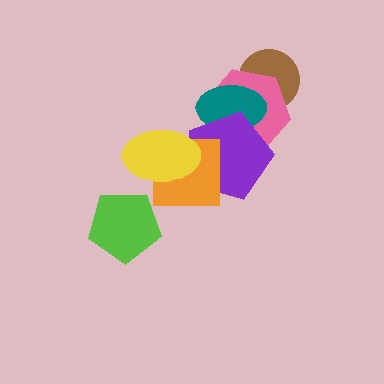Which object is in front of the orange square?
The yellow ellipse is in front of the orange square.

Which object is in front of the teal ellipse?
The purple pentagon is in front of the teal ellipse.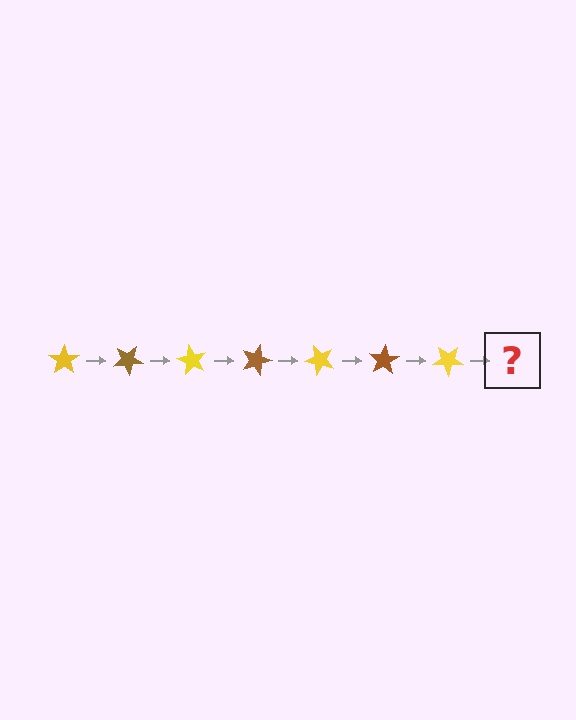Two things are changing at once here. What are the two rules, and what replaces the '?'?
The two rules are that it rotates 30 degrees each step and the color cycles through yellow and brown. The '?' should be a brown star, rotated 210 degrees from the start.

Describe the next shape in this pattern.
It should be a brown star, rotated 210 degrees from the start.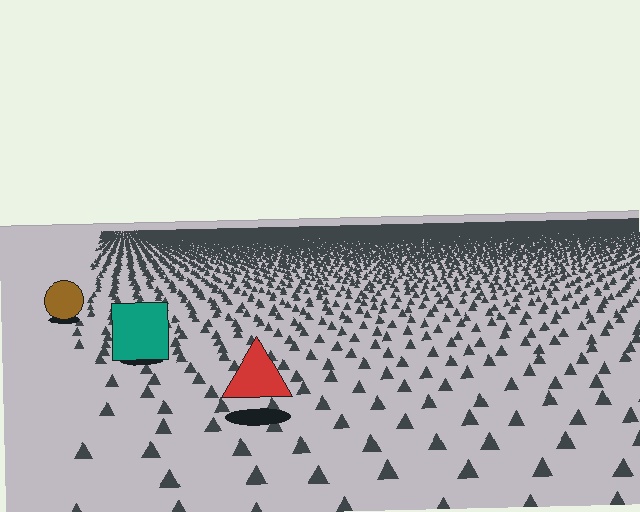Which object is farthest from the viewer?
The brown circle is farthest from the viewer. It appears smaller and the ground texture around it is denser.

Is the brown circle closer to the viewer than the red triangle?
No. The red triangle is closer — you can tell from the texture gradient: the ground texture is coarser near it.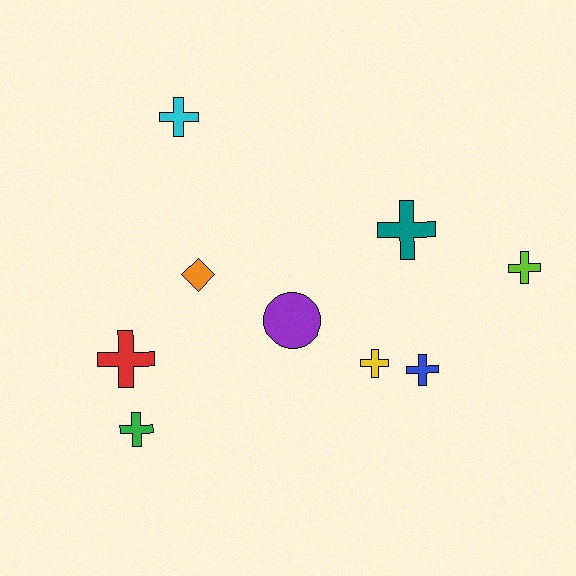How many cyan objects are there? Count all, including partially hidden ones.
There is 1 cyan object.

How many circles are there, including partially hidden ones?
There is 1 circle.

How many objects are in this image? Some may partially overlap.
There are 9 objects.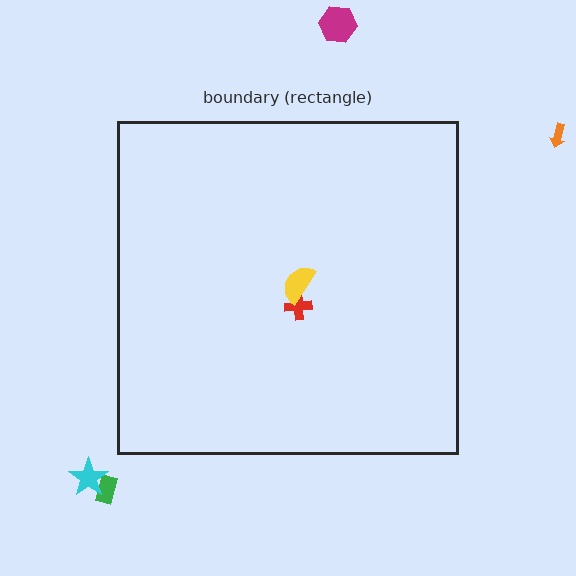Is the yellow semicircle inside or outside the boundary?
Inside.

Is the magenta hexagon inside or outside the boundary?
Outside.